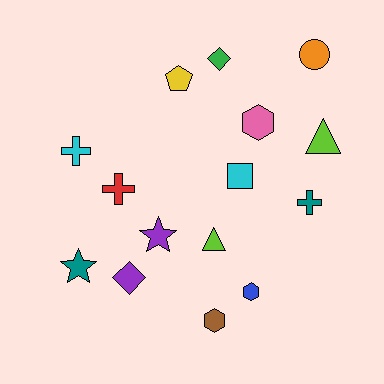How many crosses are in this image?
There are 3 crosses.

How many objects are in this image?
There are 15 objects.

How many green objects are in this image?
There is 1 green object.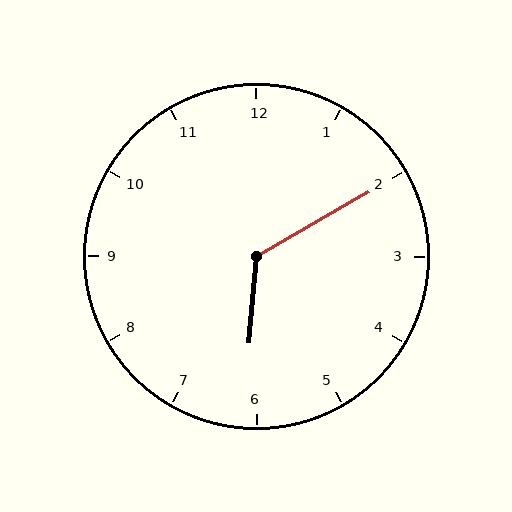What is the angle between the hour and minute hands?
Approximately 125 degrees.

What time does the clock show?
6:10.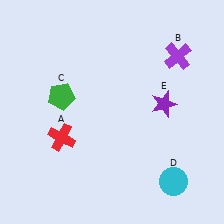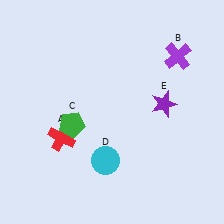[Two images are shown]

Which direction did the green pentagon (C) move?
The green pentagon (C) moved down.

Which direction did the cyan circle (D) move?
The cyan circle (D) moved left.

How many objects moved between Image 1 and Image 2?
2 objects moved between the two images.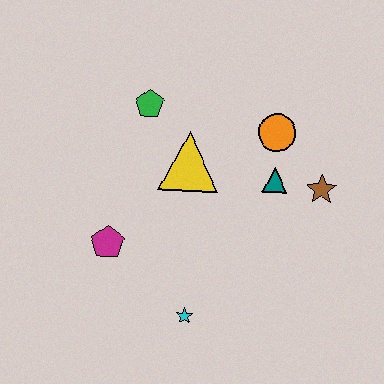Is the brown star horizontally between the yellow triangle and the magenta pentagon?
No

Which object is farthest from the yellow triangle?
The cyan star is farthest from the yellow triangle.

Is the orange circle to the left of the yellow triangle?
No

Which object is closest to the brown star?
The teal triangle is closest to the brown star.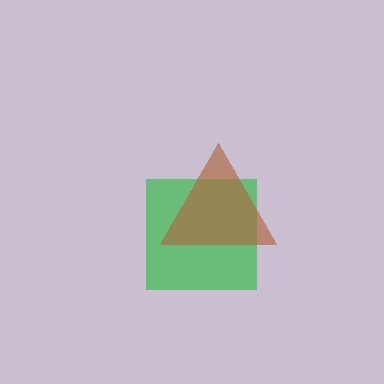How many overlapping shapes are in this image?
There are 2 overlapping shapes in the image.